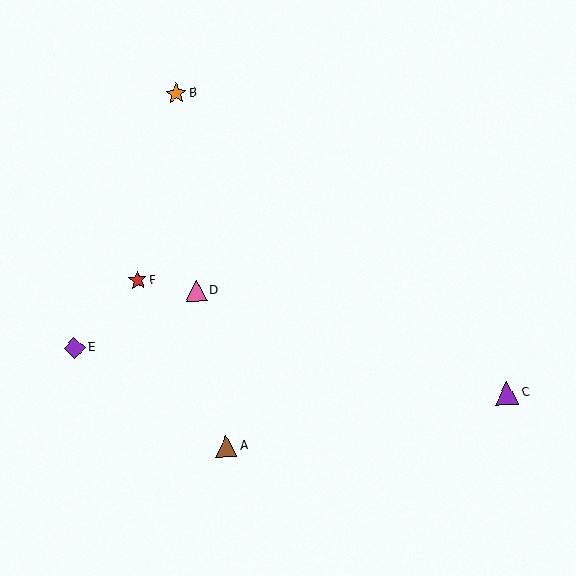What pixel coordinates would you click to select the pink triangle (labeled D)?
Click at (196, 291) to select the pink triangle D.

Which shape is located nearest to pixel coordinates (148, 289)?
The red star (labeled F) at (138, 280) is nearest to that location.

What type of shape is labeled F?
Shape F is a red star.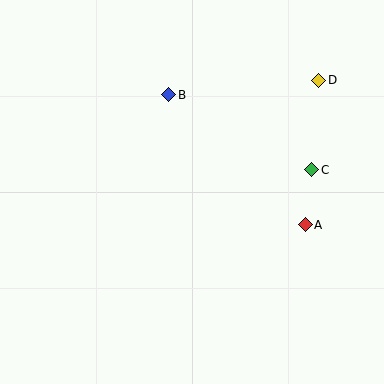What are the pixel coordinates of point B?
Point B is at (169, 95).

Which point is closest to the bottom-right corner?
Point A is closest to the bottom-right corner.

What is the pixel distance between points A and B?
The distance between A and B is 188 pixels.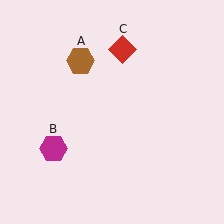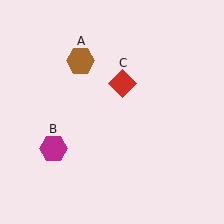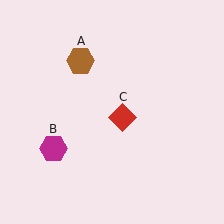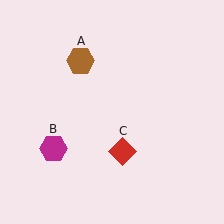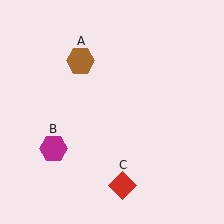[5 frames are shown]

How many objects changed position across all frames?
1 object changed position: red diamond (object C).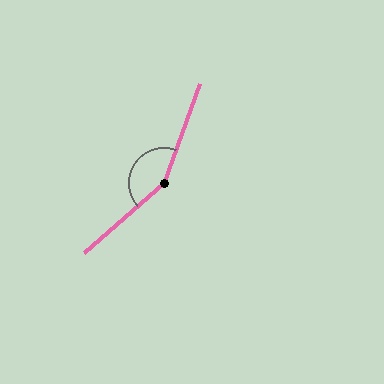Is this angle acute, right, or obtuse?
It is obtuse.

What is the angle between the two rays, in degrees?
Approximately 152 degrees.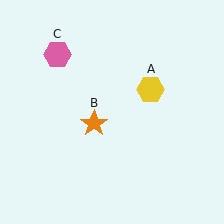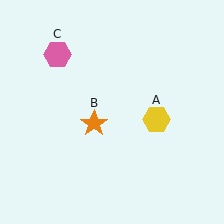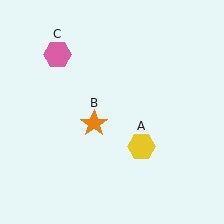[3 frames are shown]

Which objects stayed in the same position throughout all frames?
Orange star (object B) and pink hexagon (object C) remained stationary.